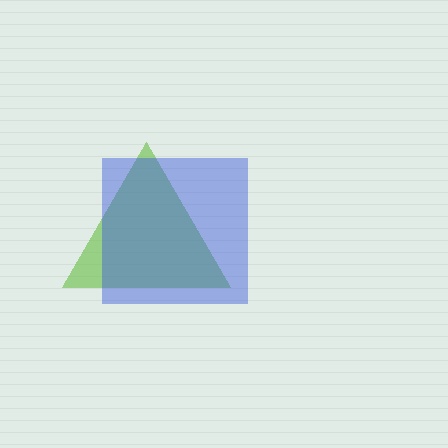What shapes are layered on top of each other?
The layered shapes are: a lime triangle, a blue square.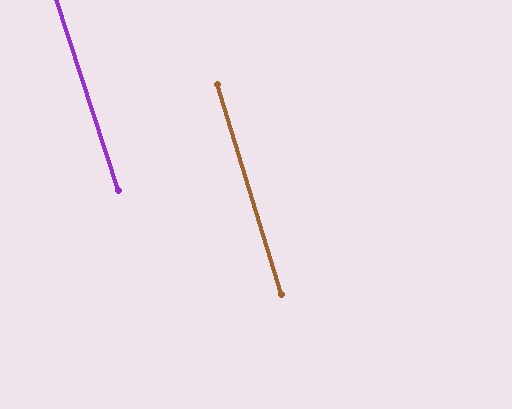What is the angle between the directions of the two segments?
Approximately 1 degree.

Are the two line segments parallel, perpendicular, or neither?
Parallel — their directions differ by only 1.0°.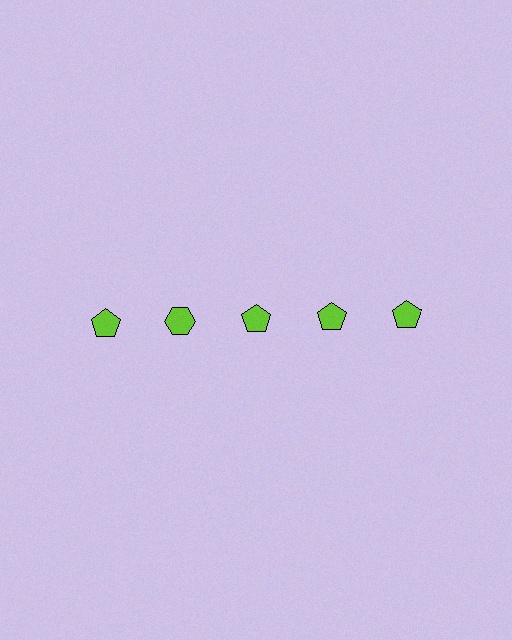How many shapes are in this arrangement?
There are 5 shapes arranged in a grid pattern.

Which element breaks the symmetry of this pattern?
The lime hexagon in the top row, second from left column breaks the symmetry. All other shapes are lime pentagons.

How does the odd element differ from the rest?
It has a different shape: hexagon instead of pentagon.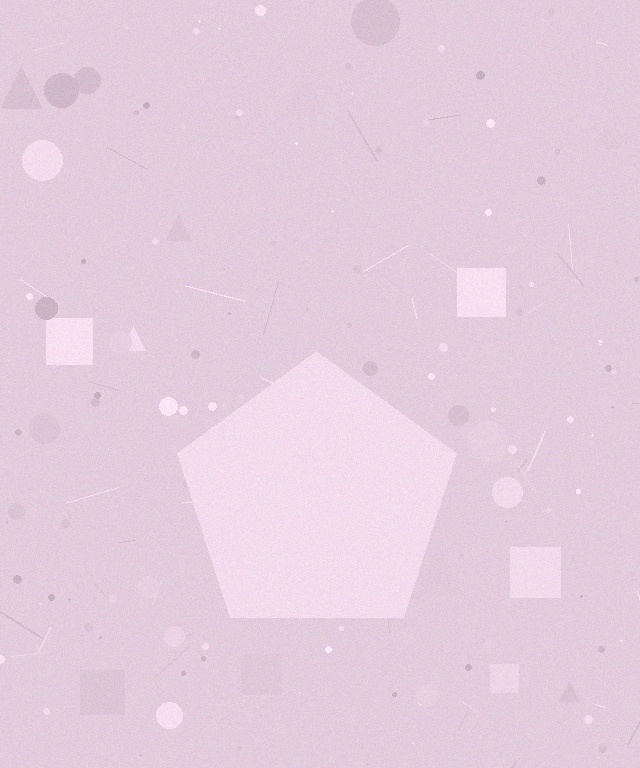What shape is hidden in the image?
A pentagon is hidden in the image.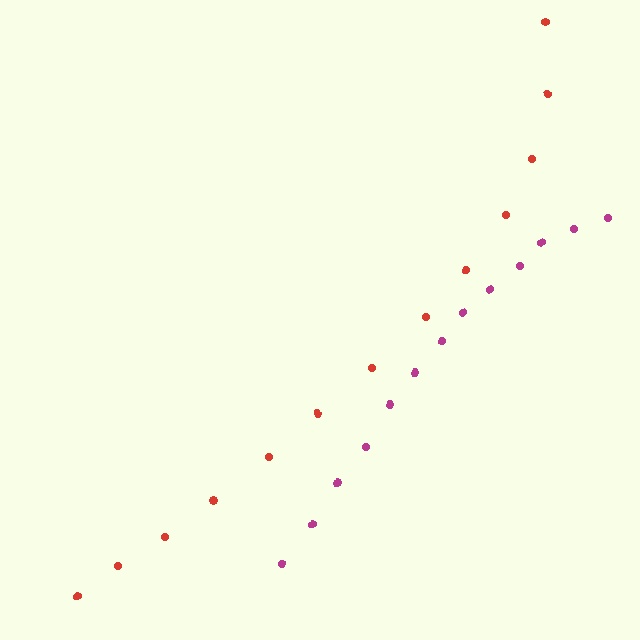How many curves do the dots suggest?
There are 2 distinct paths.